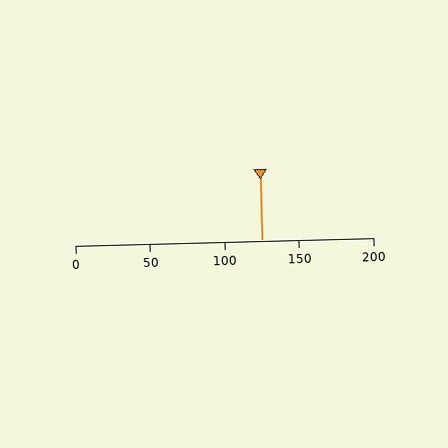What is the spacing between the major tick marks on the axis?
The major ticks are spaced 50 apart.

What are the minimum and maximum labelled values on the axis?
The axis runs from 0 to 200.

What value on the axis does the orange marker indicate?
The marker indicates approximately 125.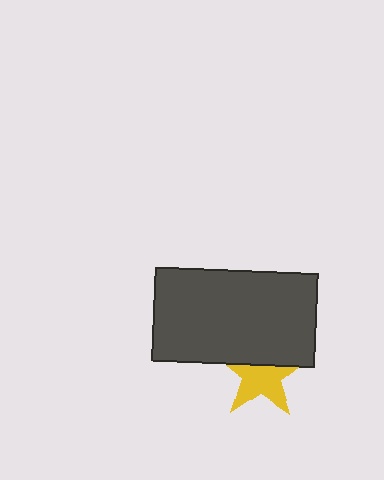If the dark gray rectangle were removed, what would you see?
You would see the complete yellow star.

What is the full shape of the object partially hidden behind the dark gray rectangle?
The partially hidden object is a yellow star.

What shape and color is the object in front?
The object in front is a dark gray rectangle.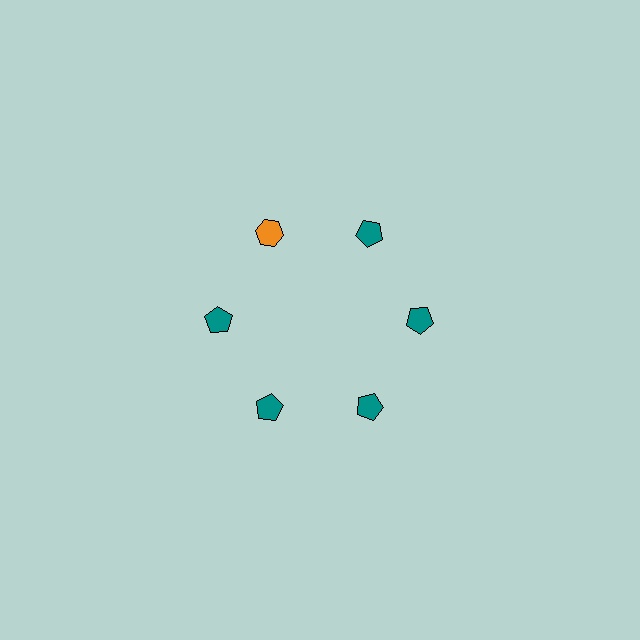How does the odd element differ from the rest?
It differs in both color (orange instead of teal) and shape (hexagon instead of pentagon).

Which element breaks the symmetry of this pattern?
The orange hexagon at roughly the 11 o'clock position breaks the symmetry. All other shapes are teal pentagons.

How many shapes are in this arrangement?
There are 6 shapes arranged in a ring pattern.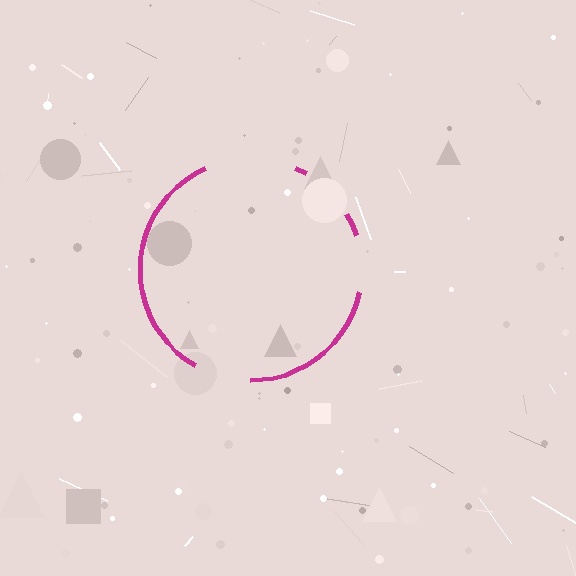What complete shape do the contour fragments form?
The contour fragments form a circle.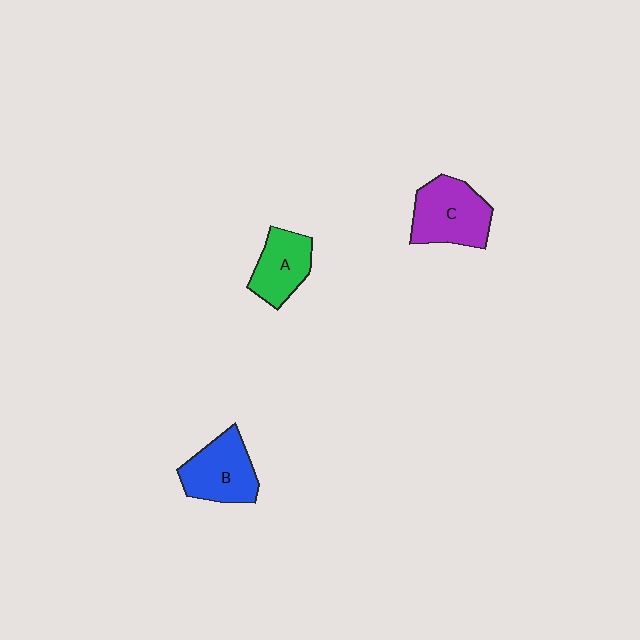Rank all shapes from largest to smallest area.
From largest to smallest: C (purple), B (blue), A (green).